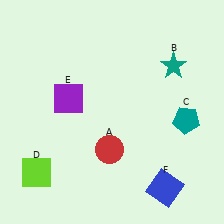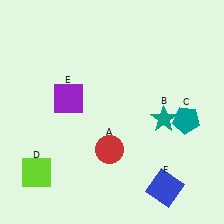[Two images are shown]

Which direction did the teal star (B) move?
The teal star (B) moved down.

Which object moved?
The teal star (B) moved down.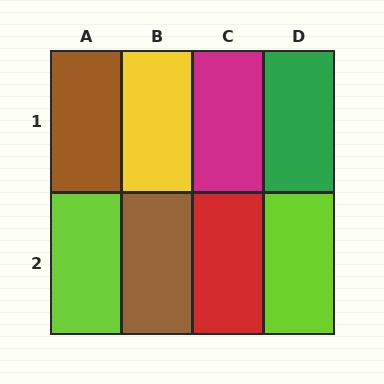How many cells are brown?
2 cells are brown.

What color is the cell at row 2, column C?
Red.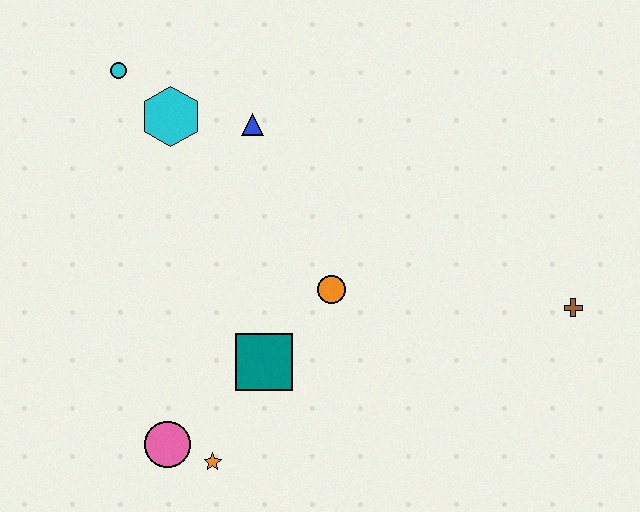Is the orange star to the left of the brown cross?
Yes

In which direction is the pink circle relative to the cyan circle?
The pink circle is below the cyan circle.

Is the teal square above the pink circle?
Yes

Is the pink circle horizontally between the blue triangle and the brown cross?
No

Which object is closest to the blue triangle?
The cyan hexagon is closest to the blue triangle.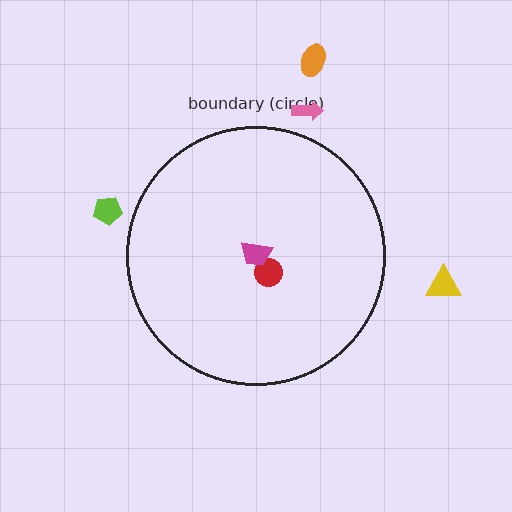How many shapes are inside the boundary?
2 inside, 4 outside.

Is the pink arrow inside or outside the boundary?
Outside.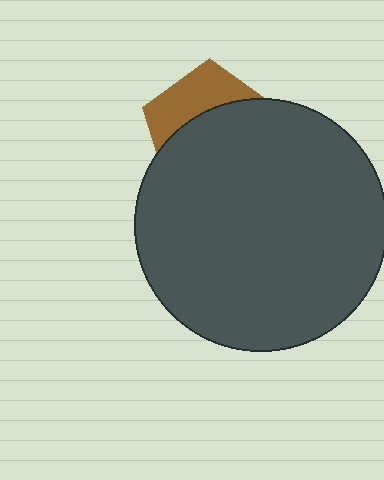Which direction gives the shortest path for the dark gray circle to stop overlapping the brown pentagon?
Moving down gives the shortest separation.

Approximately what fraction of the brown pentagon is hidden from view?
Roughly 65% of the brown pentagon is hidden behind the dark gray circle.